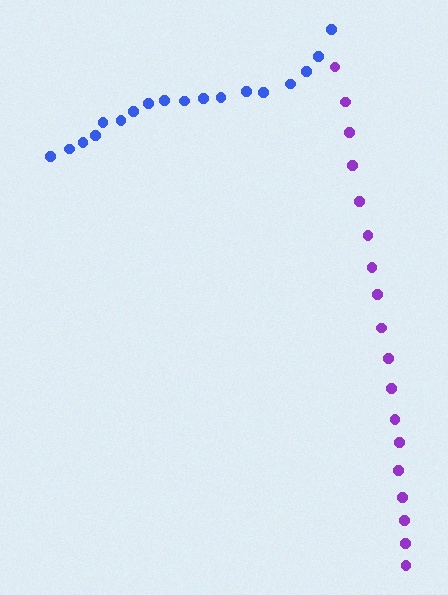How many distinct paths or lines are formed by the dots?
There are 2 distinct paths.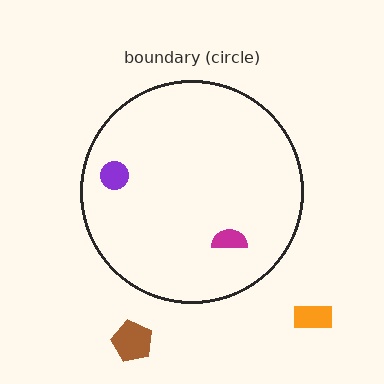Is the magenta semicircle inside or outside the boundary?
Inside.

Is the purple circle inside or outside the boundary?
Inside.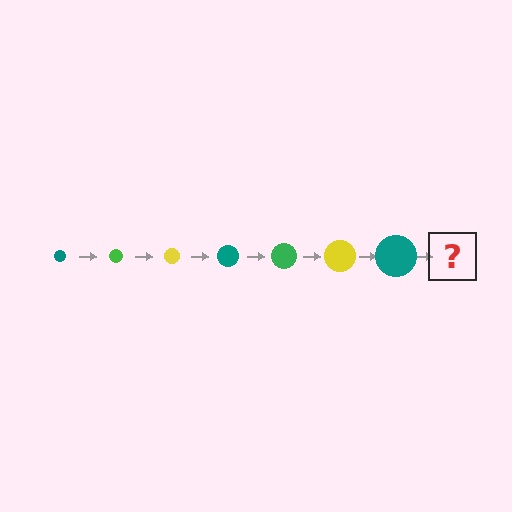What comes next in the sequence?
The next element should be a green circle, larger than the previous one.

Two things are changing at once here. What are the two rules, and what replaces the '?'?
The two rules are that the circle grows larger each step and the color cycles through teal, green, and yellow. The '?' should be a green circle, larger than the previous one.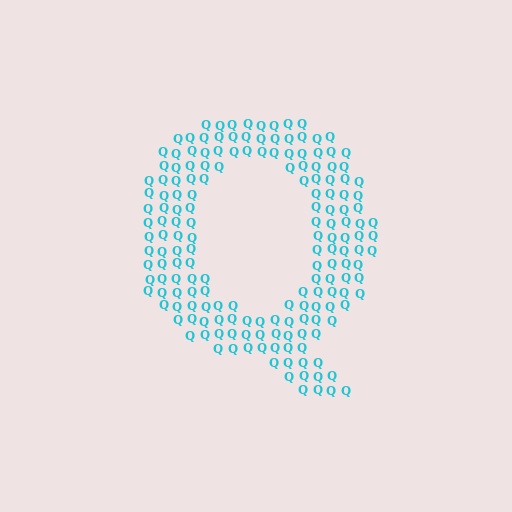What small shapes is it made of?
It is made of small letter Q's.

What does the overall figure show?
The overall figure shows the letter Q.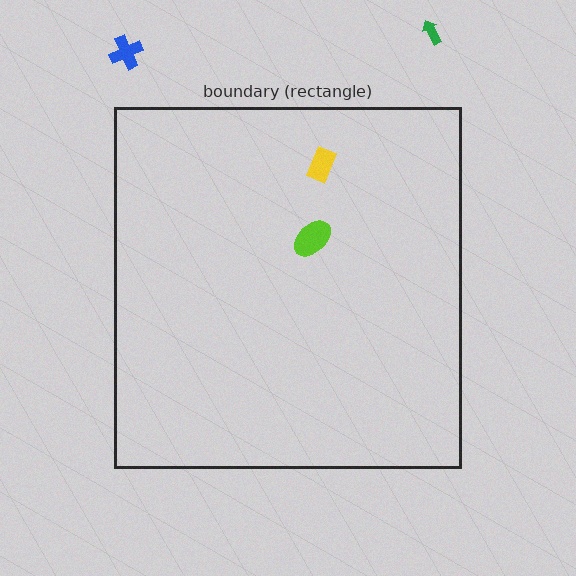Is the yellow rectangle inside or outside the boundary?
Inside.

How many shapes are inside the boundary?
2 inside, 2 outside.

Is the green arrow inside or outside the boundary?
Outside.